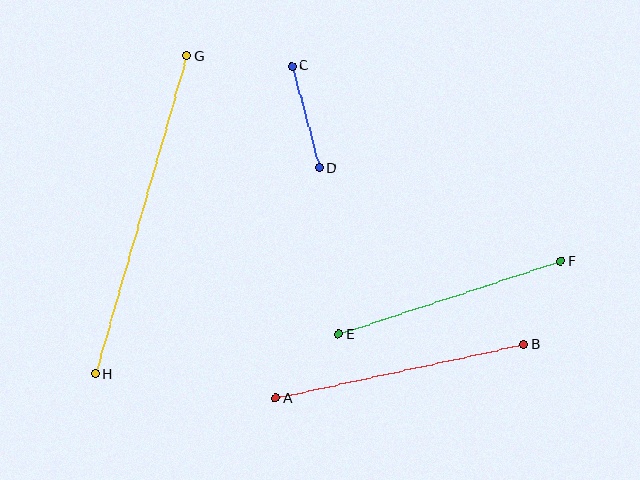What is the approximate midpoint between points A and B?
The midpoint is at approximately (400, 371) pixels.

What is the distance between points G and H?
The distance is approximately 331 pixels.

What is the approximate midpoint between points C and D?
The midpoint is at approximately (305, 117) pixels.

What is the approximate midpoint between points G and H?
The midpoint is at approximately (141, 215) pixels.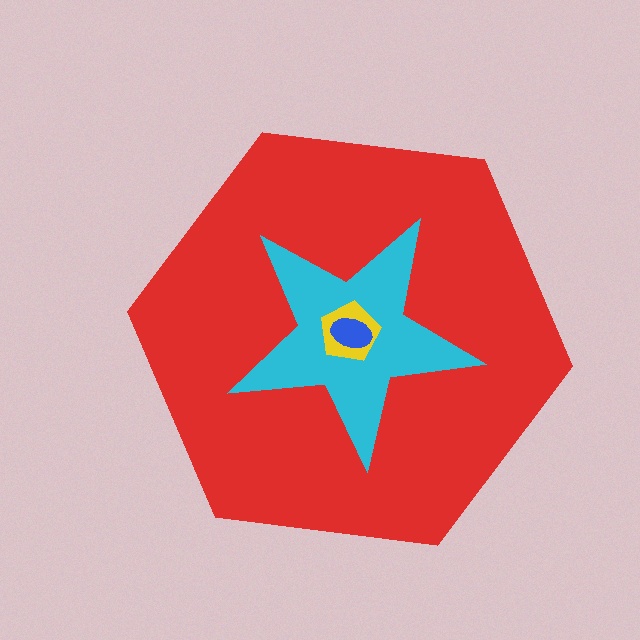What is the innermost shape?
The blue ellipse.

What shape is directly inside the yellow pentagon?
The blue ellipse.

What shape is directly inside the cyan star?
The yellow pentagon.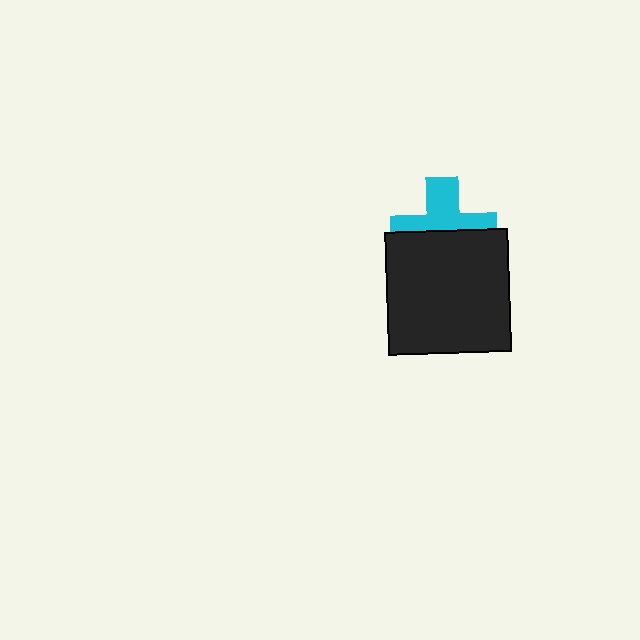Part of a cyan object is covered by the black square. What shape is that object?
It is a cross.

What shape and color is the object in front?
The object in front is a black square.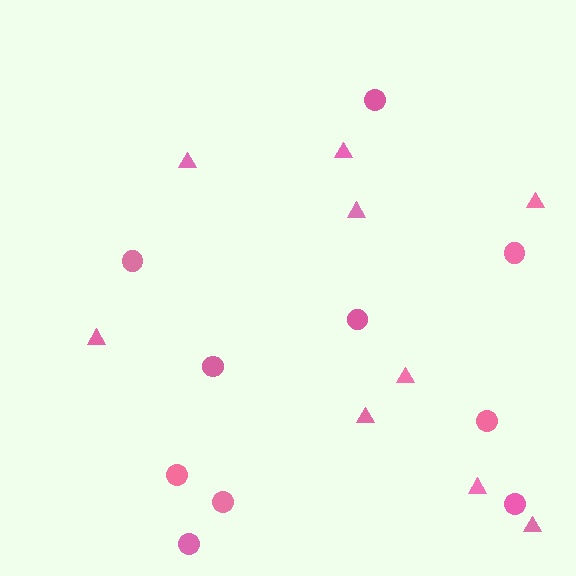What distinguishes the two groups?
There are 2 groups: one group of circles (10) and one group of triangles (9).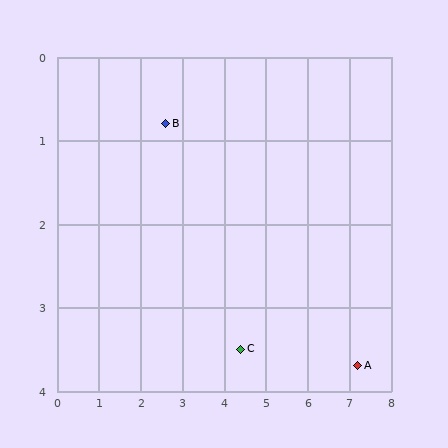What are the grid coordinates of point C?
Point C is at approximately (4.4, 3.5).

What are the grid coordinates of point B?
Point B is at approximately (2.6, 0.8).